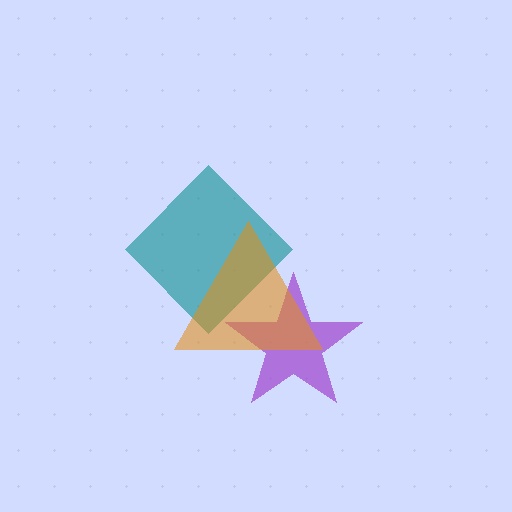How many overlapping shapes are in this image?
There are 3 overlapping shapes in the image.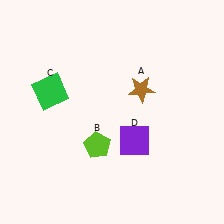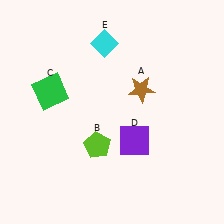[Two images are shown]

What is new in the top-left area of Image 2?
A cyan diamond (E) was added in the top-left area of Image 2.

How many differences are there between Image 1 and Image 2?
There is 1 difference between the two images.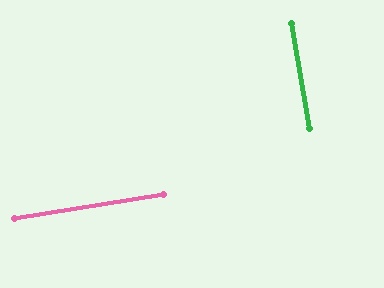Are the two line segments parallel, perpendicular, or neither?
Perpendicular — they meet at approximately 89°.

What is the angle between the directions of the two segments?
Approximately 89 degrees.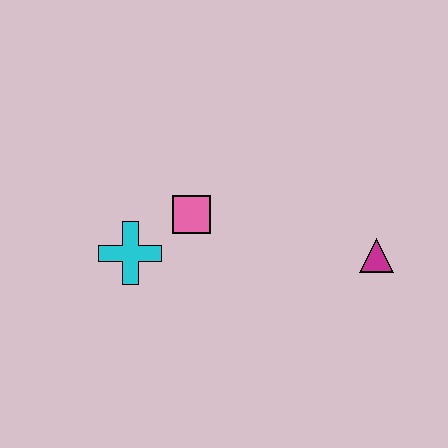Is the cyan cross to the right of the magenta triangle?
No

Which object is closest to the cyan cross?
The pink square is closest to the cyan cross.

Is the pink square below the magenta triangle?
No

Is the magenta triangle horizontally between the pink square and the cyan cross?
No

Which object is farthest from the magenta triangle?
The cyan cross is farthest from the magenta triangle.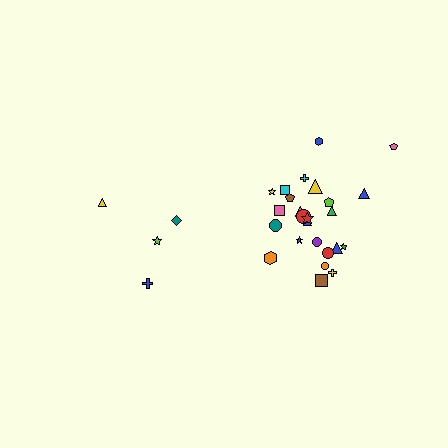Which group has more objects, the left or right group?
The right group.